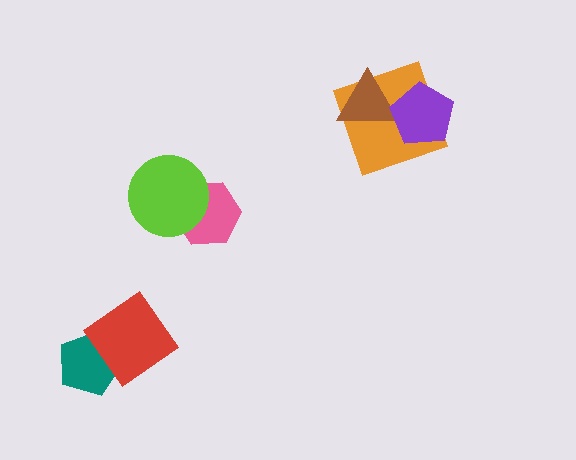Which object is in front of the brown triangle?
The purple pentagon is in front of the brown triangle.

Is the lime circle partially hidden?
No, no other shape covers it.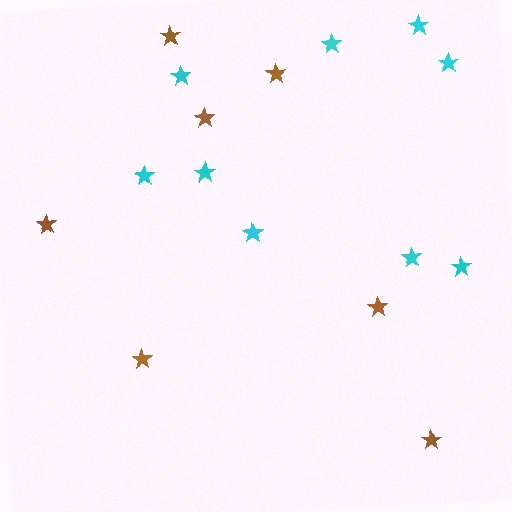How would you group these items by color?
There are 2 groups: one group of cyan stars (9) and one group of brown stars (7).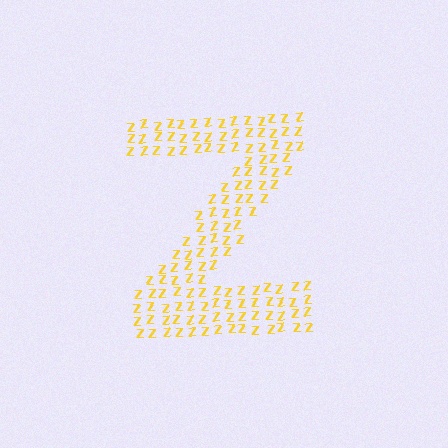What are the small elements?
The small elements are letter Z's.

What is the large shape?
The large shape is the letter Z.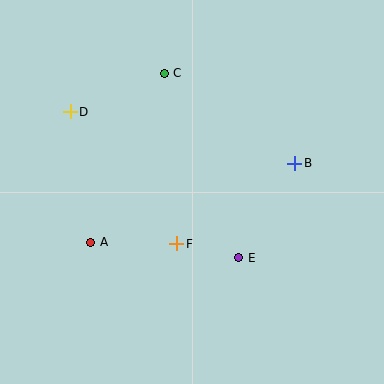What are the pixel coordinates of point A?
Point A is at (91, 242).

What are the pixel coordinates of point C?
Point C is at (164, 73).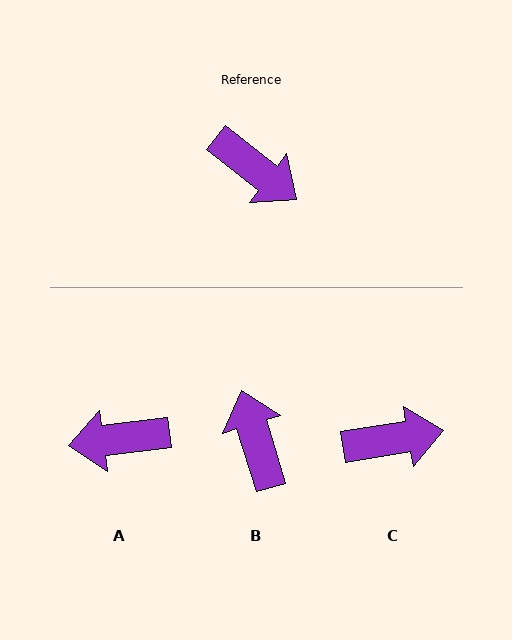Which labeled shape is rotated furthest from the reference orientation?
B, about 145 degrees away.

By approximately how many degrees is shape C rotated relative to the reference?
Approximately 47 degrees counter-clockwise.